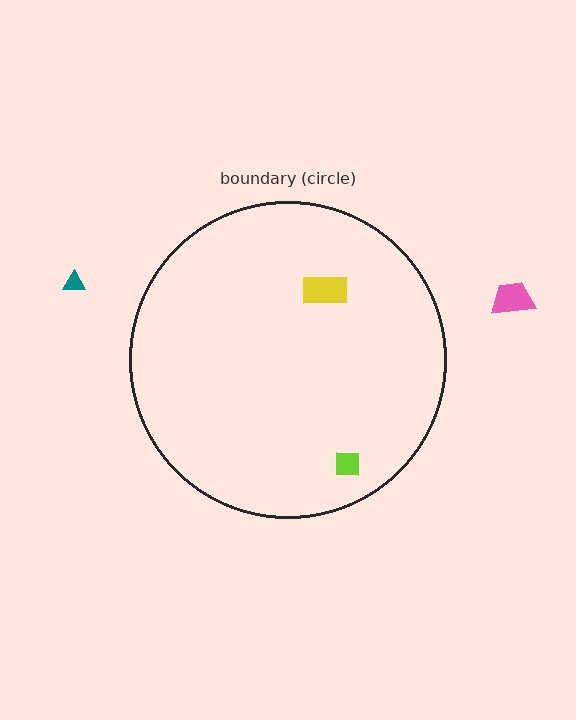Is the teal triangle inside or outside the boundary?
Outside.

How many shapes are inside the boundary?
2 inside, 2 outside.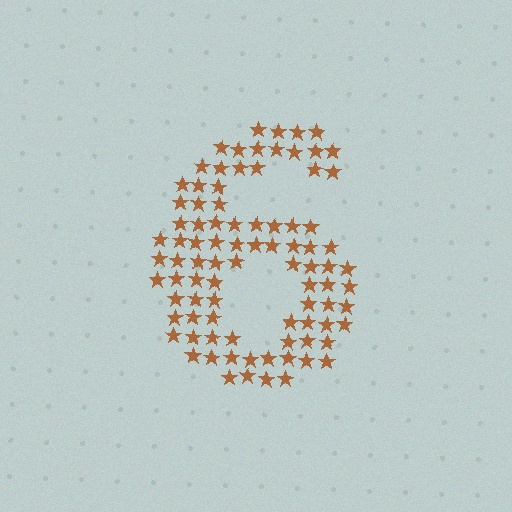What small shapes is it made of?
It is made of small stars.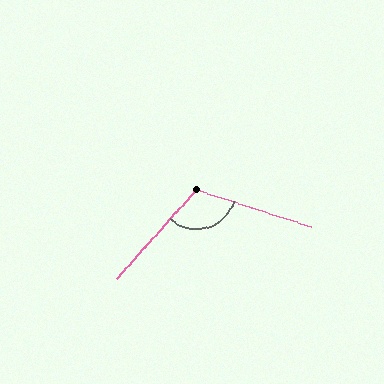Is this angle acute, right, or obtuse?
It is obtuse.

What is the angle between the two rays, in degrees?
Approximately 114 degrees.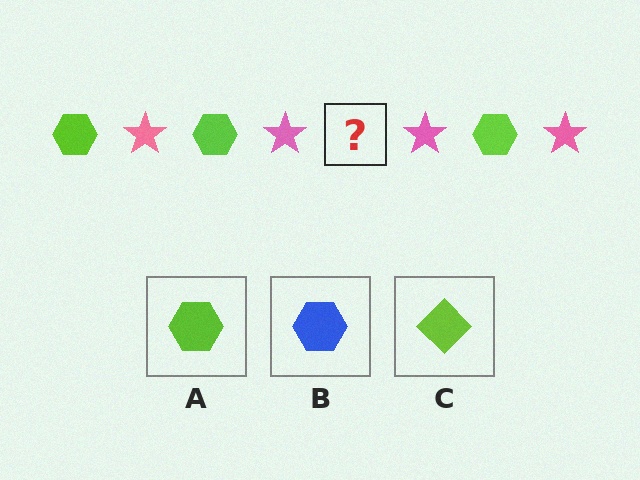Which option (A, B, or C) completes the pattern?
A.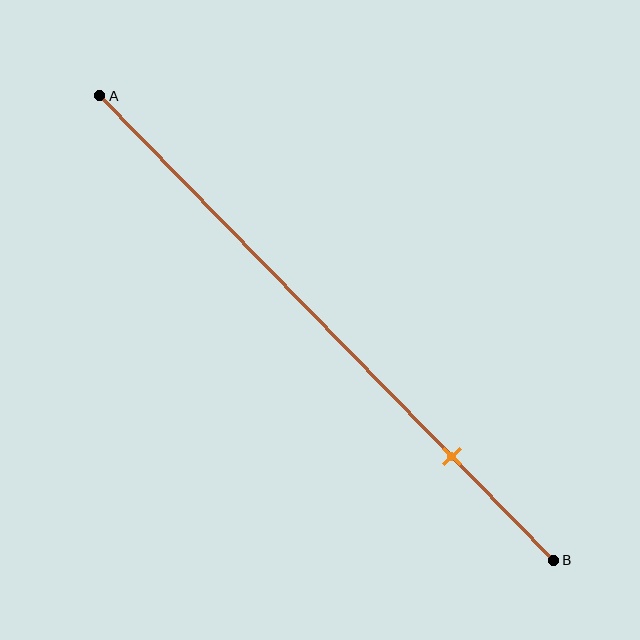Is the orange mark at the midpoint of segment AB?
No, the mark is at about 80% from A, not at the 50% midpoint.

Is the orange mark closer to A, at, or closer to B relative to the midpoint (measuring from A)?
The orange mark is closer to point B than the midpoint of segment AB.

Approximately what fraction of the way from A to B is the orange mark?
The orange mark is approximately 80% of the way from A to B.